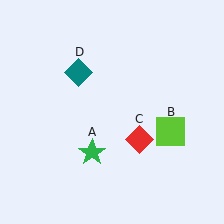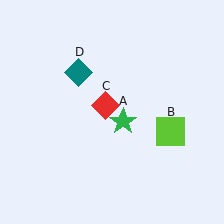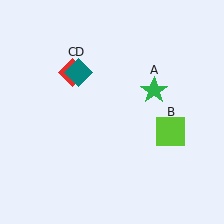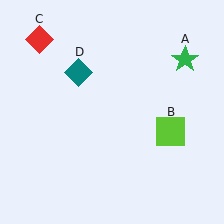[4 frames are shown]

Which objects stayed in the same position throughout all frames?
Lime square (object B) and teal diamond (object D) remained stationary.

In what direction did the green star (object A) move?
The green star (object A) moved up and to the right.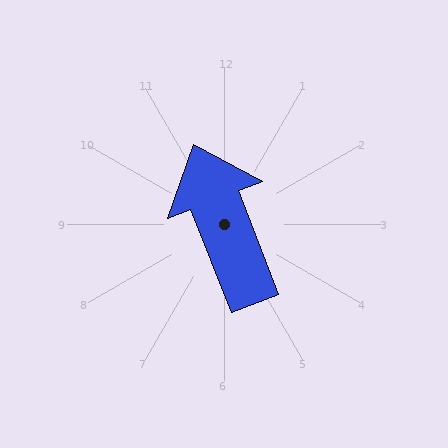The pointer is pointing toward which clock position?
Roughly 11 o'clock.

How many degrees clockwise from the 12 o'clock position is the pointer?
Approximately 339 degrees.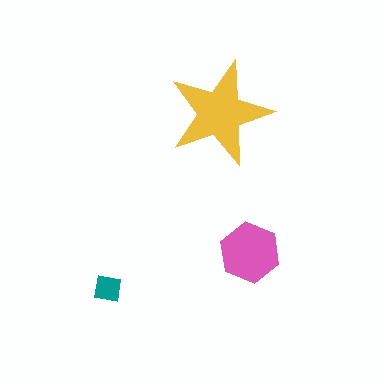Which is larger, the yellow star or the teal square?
The yellow star.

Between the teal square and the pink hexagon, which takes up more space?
The pink hexagon.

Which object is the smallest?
The teal square.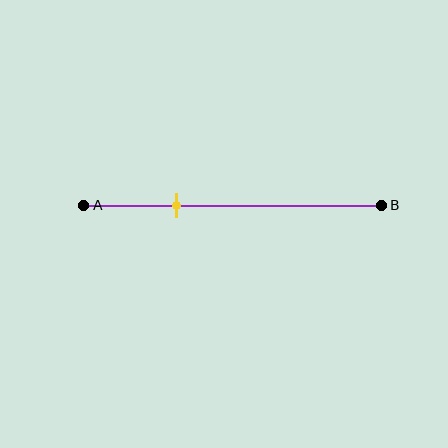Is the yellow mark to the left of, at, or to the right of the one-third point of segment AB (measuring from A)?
The yellow mark is approximately at the one-third point of segment AB.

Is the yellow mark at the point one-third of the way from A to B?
Yes, the mark is approximately at the one-third point.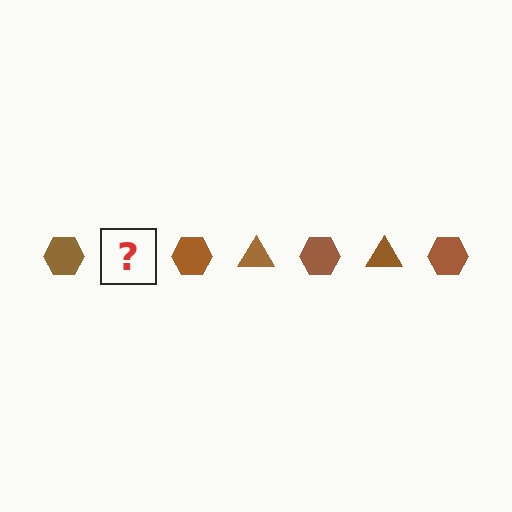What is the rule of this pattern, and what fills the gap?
The rule is that the pattern cycles through hexagon, triangle shapes in brown. The gap should be filled with a brown triangle.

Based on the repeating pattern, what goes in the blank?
The blank should be a brown triangle.